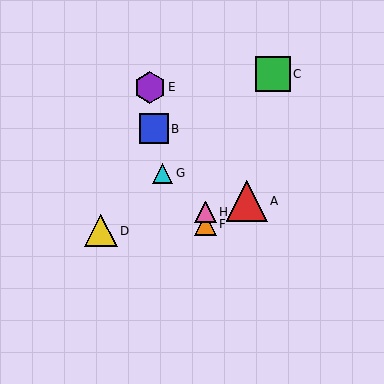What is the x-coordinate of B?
Object B is at x≈154.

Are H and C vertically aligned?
No, H is at x≈205 and C is at x≈273.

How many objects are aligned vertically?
2 objects (F, H) are aligned vertically.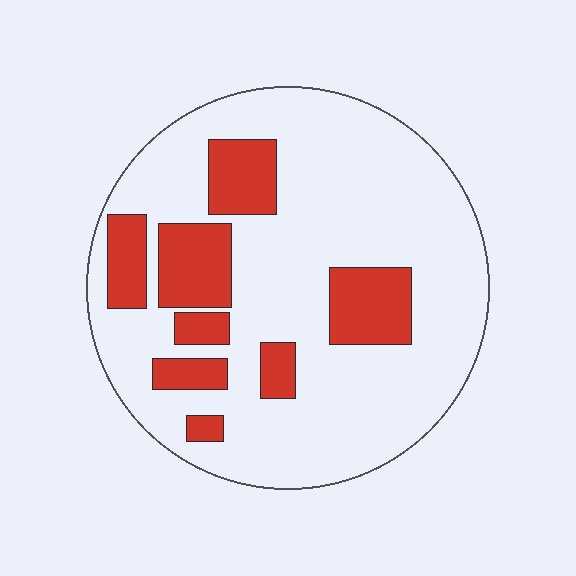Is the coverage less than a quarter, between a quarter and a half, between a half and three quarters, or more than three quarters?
Less than a quarter.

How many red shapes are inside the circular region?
8.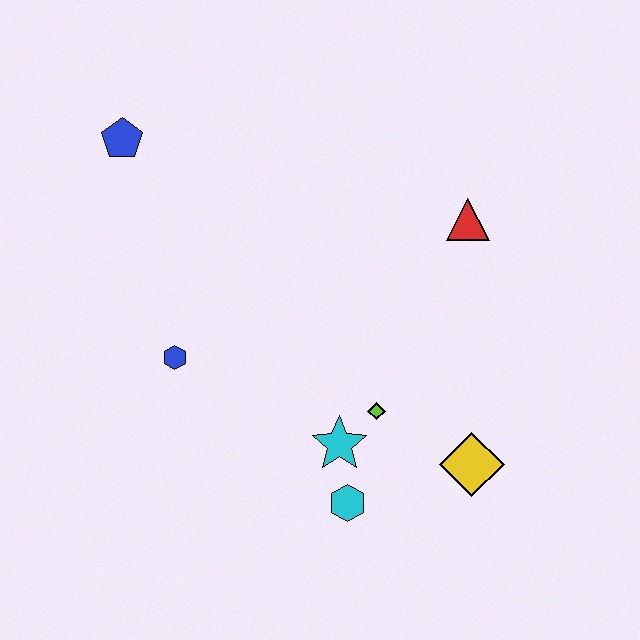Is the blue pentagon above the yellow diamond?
Yes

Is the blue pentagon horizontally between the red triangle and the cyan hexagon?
No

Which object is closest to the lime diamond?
The cyan star is closest to the lime diamond.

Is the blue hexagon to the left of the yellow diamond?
Yes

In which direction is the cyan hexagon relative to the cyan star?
The cyan hexagon is below the cyan star.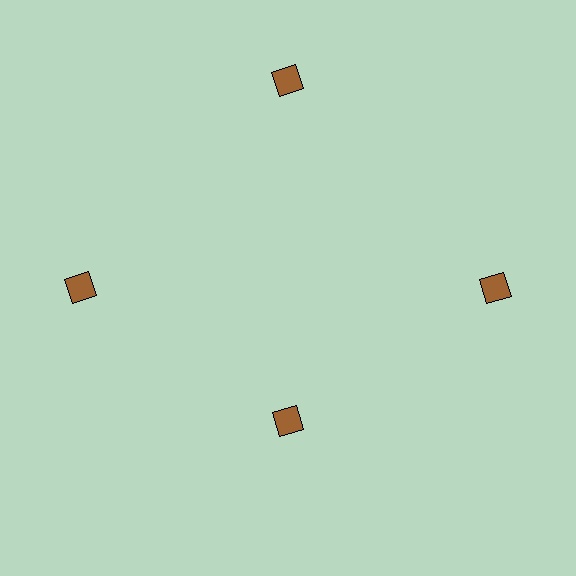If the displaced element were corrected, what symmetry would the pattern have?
It would have 4-fold rotational symmetry — the pattern would map onto itself every 90 degrees.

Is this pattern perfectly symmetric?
No. The 4 brown diamonds are arranged in a ring, but one element near the 6 o'clock position is pulled inward toward the center, breaking the 4-fold rotational symmetry.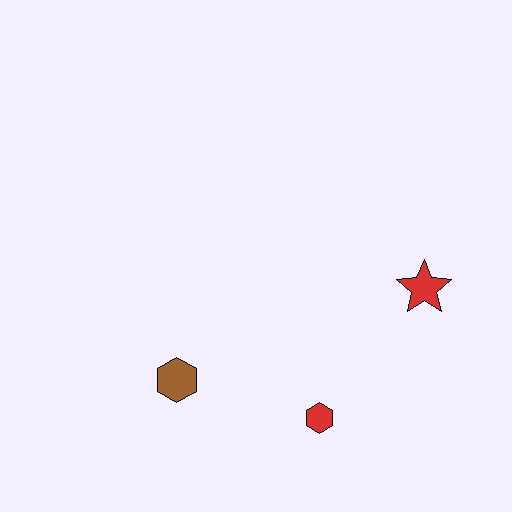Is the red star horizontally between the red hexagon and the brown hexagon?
No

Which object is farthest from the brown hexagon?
The red star is farthest from the brown hexagon.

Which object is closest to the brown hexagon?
The red hexagon is closest to the brown hexagon.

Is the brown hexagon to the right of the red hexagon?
No